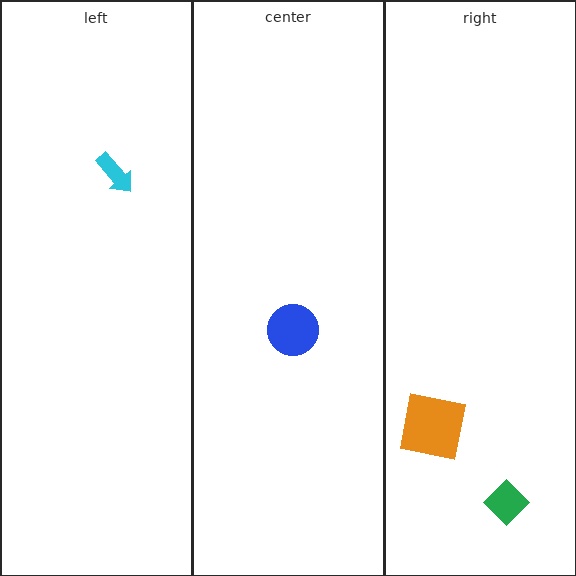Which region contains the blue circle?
The center region.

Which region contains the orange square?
The right region.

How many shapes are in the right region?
2.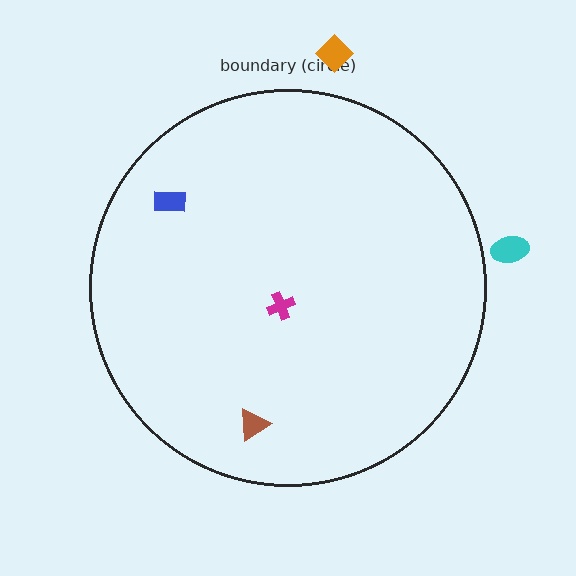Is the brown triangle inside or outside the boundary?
Inside.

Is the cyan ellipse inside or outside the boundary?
Outside.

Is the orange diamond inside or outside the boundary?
Outside.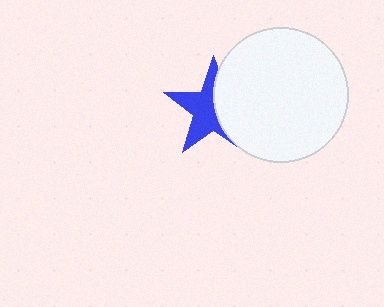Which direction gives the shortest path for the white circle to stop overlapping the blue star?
Moving right gives the shortest separation.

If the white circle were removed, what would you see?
You would see the complete blue star.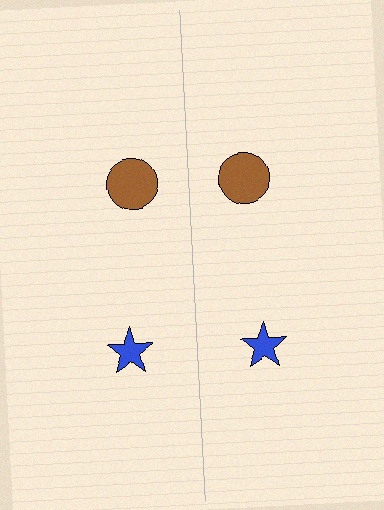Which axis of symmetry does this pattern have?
The pattern has a vertical axis of symmetry running through the center of the image.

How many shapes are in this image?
There are 4 shapes in this image.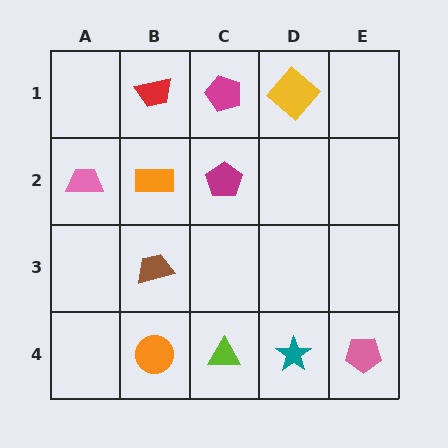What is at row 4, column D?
A teal star.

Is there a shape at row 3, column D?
No, that cell is empty.